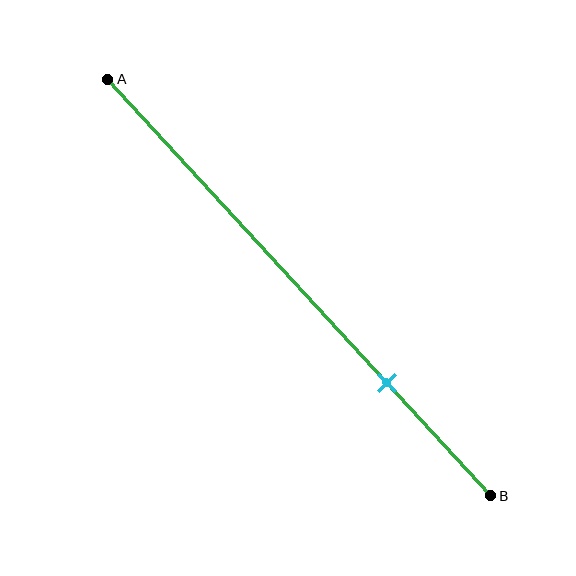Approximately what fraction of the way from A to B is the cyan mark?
The cyan mark is approximately 75% of the way from A to B.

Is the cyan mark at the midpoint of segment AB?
No, the mark is at about 75% from A, not at the 50% midpoint.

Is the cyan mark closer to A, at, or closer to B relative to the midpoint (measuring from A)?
The cyan mark is closer to point B than the midpoint of segment AB.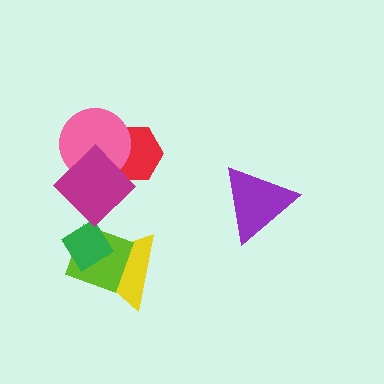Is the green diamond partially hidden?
Yes, it is partially covered by another shape.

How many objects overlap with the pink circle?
2 objects overlap with the pink circle.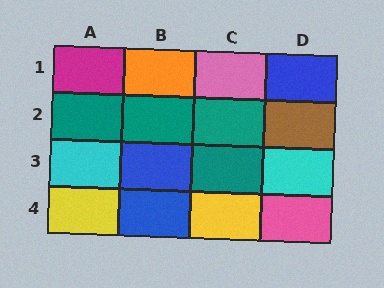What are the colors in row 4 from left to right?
Yellow, blue, yellow, pink.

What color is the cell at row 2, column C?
Teal.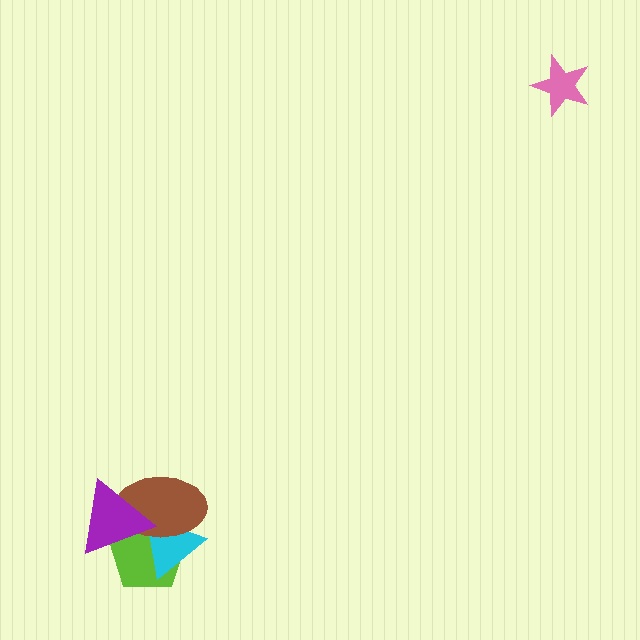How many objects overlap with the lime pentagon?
3 objects overlap with the lime pentagon.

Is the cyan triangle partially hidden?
Yes, it is partially covered by another shape.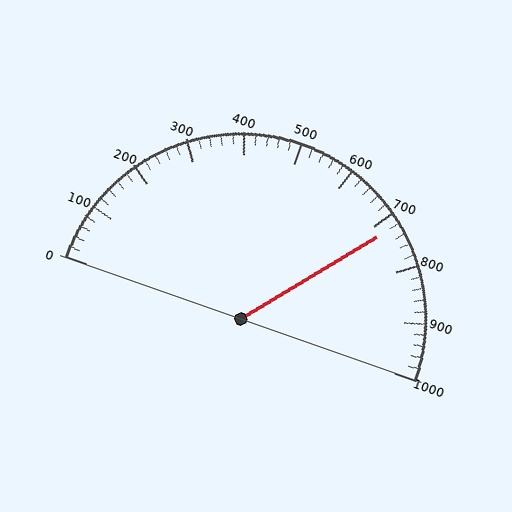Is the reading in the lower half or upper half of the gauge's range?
The reading is in the upper half of the range (0 to 1000).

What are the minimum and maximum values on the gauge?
The gauge ranges from 0 to 1000.